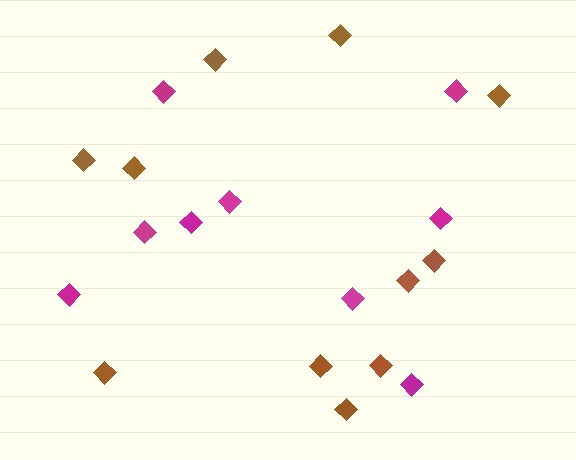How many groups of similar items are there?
There are 2 groups: one group of magenta diamonds (9) and one group of brown diamonds (11).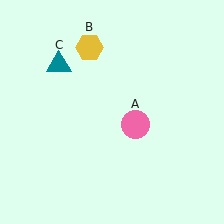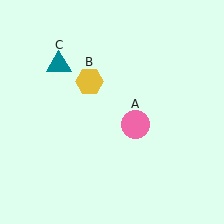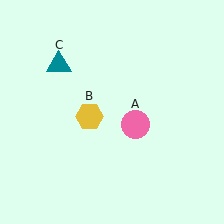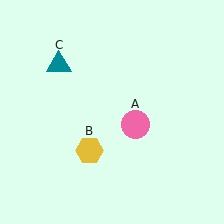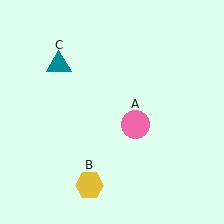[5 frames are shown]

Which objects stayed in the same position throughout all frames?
Pink circle (object A) and teal triangle (object C) remained stationary.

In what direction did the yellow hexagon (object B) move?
The yellow hexagon (object B) moved down.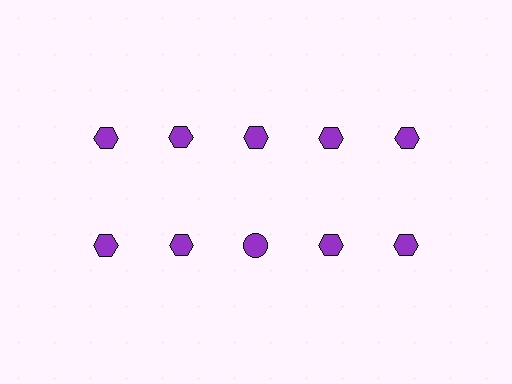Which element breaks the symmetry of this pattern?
The purple circle in the second row, center column breaks the symmetry. All other shapes are purple hexagons.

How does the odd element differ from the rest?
It has a different shape: circle instead of hexagon.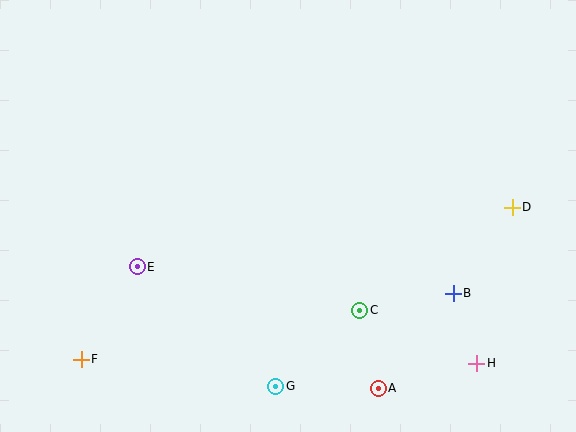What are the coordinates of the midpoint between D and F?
The midpoint between D and F is at (297, 283).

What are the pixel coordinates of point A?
Point A is at (378, 388).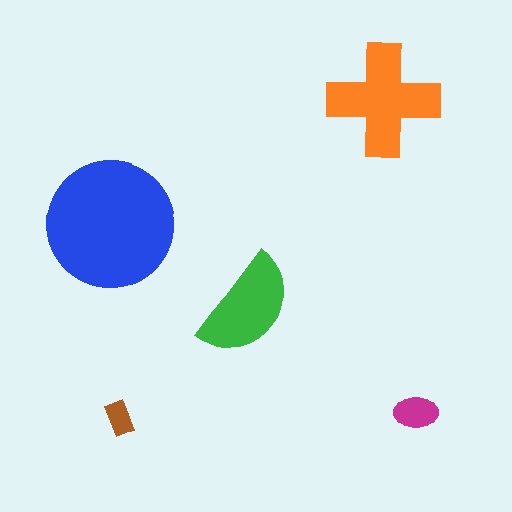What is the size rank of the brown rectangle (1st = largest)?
5th.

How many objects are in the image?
There are 5 objects in the image.